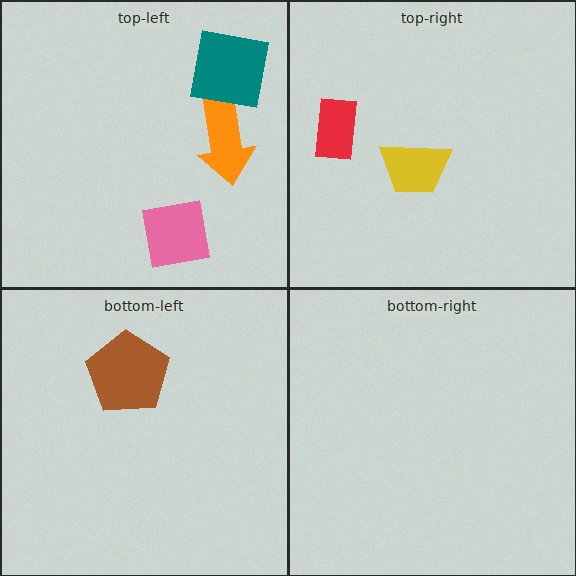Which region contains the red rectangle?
The top-right region.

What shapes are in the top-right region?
The yellow trapezoid, the red rectangle.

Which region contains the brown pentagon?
The bottom-left region.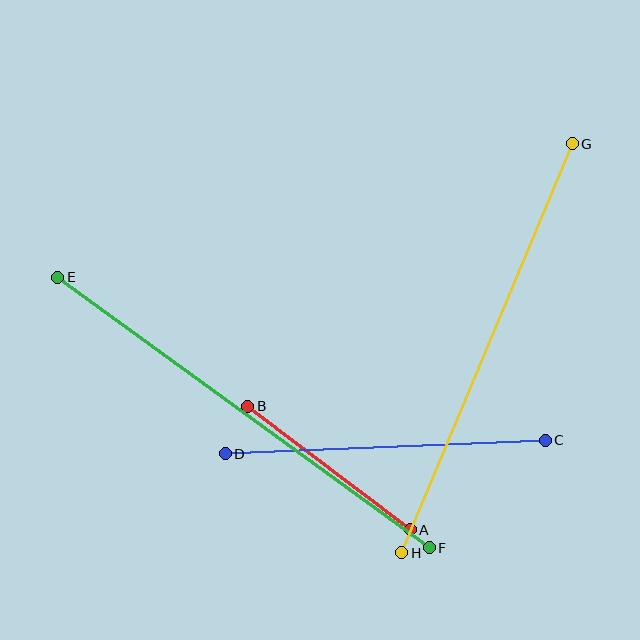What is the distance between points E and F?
The distance is approximately 460 pixels.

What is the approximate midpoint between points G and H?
The midpoint is at approximately (487, 348) pixels.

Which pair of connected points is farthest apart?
Points E and F are farthest apart.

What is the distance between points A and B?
The distance is approximately 204 pixels.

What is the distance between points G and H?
The distance is approximately 443 pixels.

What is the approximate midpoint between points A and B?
The midpoint is at approximately (329, 468) pixels.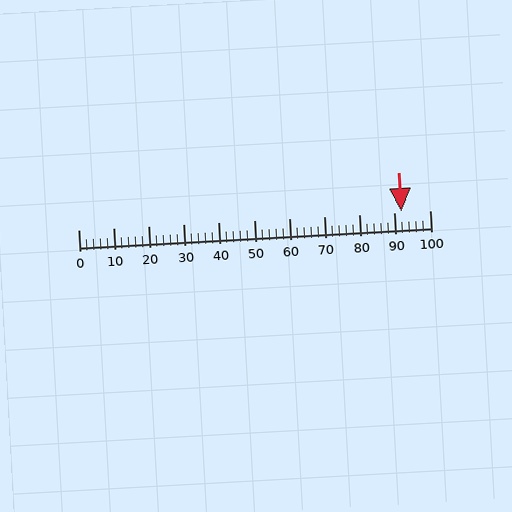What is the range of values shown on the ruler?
The ruler shows values from 0 to 100.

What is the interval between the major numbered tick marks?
The major tick marks are spaced 10 units apart.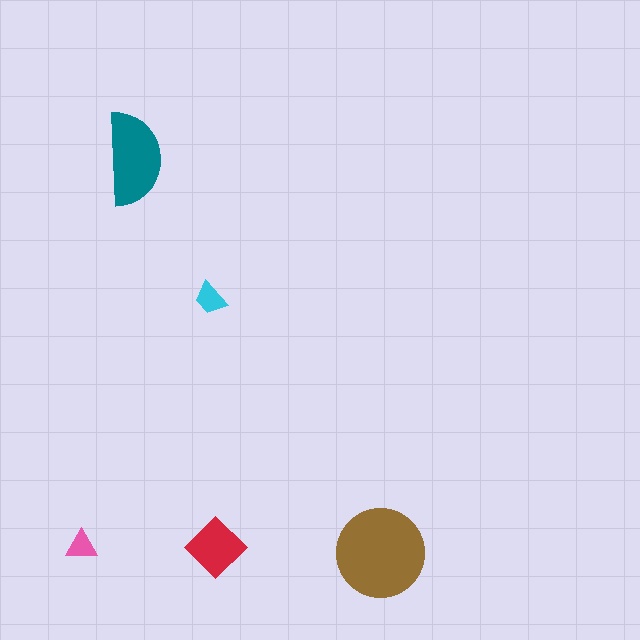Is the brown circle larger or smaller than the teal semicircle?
Larger.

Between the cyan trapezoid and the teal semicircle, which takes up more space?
The teal semicircle.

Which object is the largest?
The brown circle.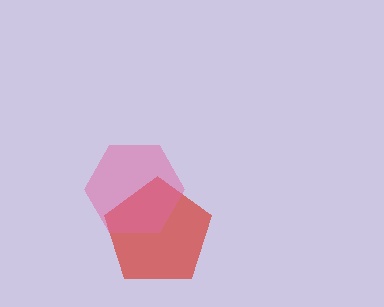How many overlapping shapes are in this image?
There are 2 overlapping shapes in the image.